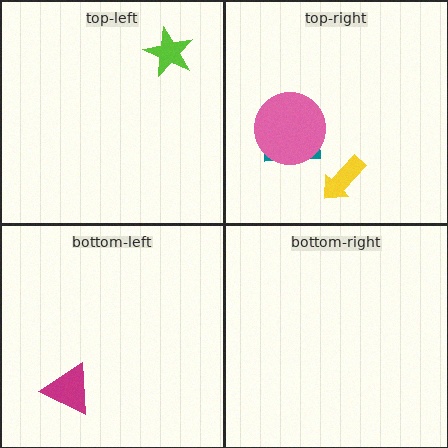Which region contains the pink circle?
The top-right region.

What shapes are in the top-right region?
The teal rectangle, the pink circle, the yellow arrow.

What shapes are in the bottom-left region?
The magenta triangle.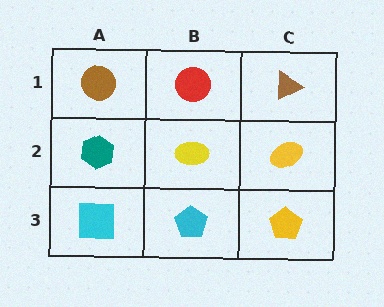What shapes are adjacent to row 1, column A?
A teal hexagon (row 2, column A), a red circle (row 1, column B).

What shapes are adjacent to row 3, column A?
A teal hexagon (row 2, column A), a cyan pentagon (row 3, column B).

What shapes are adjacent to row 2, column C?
A brown triangle (row 1, column C), a yellow pentagon (row 3, column C), a yellow ellipse (row 2, column B).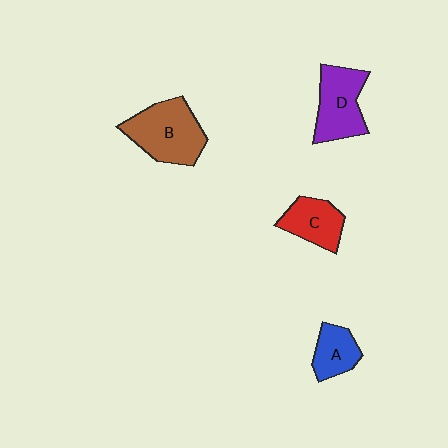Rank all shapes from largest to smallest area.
From largest to smallest: B (brown), D (purple), C (red), A (blue).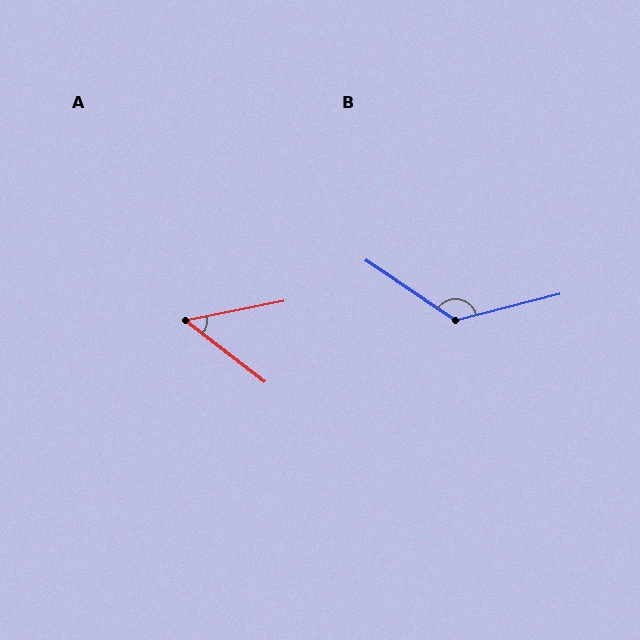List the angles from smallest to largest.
A (49°), B (132°).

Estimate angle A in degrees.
Approximately 49 degrees.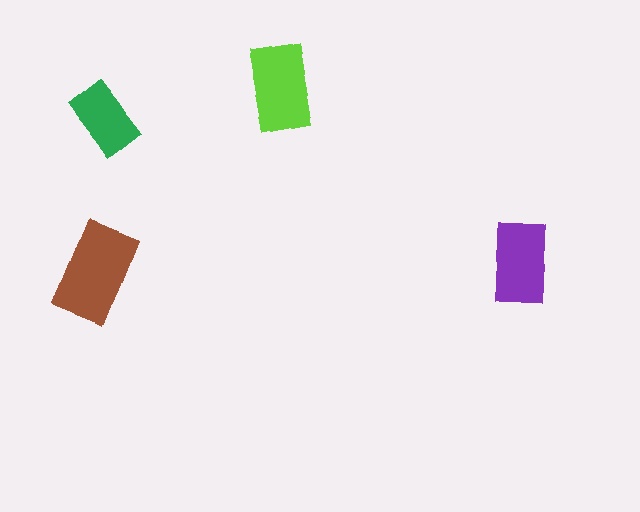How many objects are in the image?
There are 4 objects in the image.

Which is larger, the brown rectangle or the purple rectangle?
The brown one.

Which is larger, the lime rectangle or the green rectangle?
The lime one.